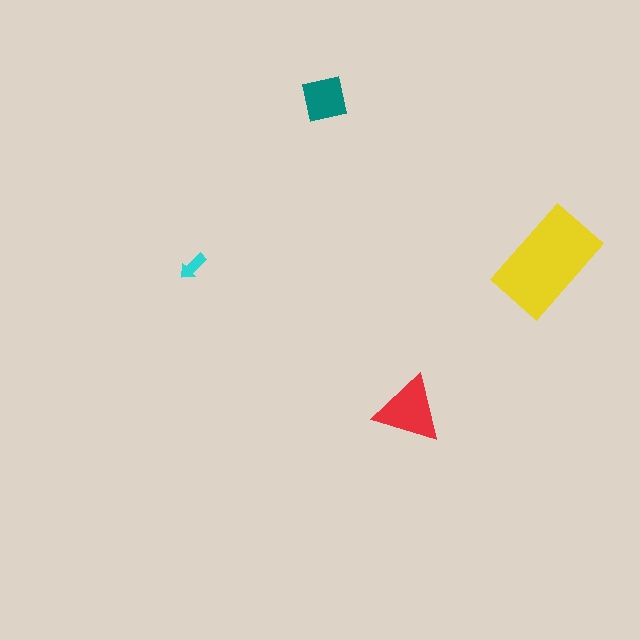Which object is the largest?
The yellow rectangle.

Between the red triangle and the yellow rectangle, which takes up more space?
The yellow rectangle.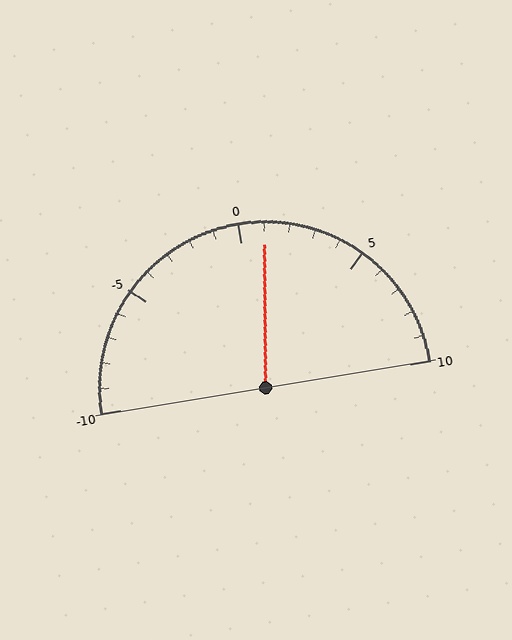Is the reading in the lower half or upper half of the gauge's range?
The reading is in the upper half of the range (-10 to 10).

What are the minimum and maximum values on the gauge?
The gauge ranges from -10 to 10.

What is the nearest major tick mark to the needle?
The nearest major tick mark is 0.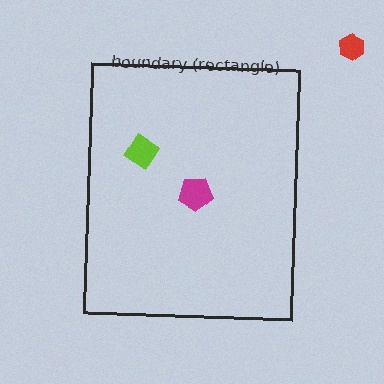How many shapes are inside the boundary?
2 inside, 1 outside.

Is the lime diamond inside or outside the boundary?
Inside.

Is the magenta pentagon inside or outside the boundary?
Inside.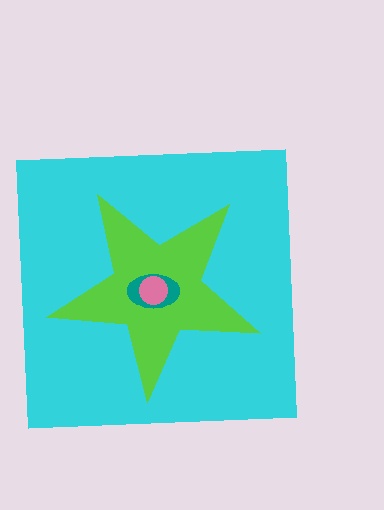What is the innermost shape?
The pink circle.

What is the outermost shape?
The cyan square.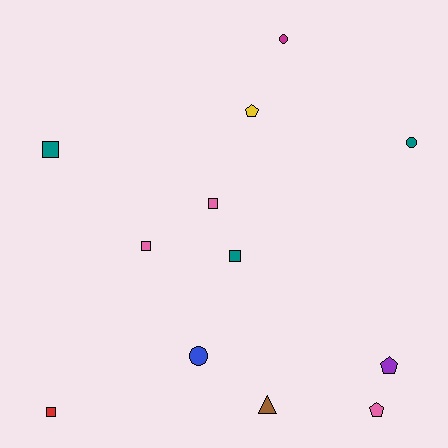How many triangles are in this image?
There is 1 triangle.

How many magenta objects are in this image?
There is 1 magenta object.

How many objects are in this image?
There are 12 objects.